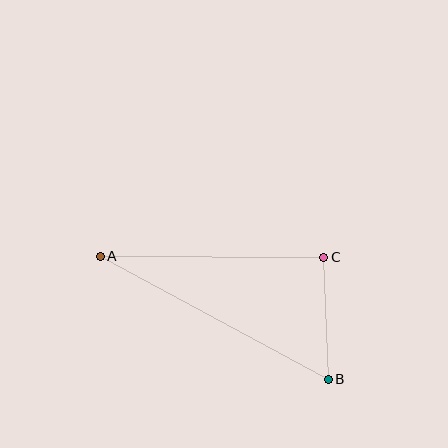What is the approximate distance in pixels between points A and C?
The distance between A and C is approximately 224 pixels.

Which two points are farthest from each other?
Points A and B are farthest from each other.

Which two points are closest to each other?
Points B and C are closest to each other.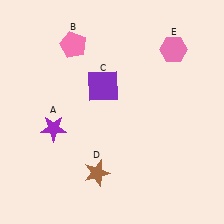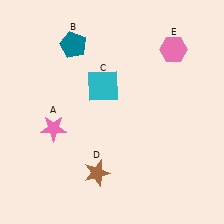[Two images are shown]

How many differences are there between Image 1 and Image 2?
There are 3 differences between the two images.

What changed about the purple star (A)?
In Image 1, A is purple. In Image 2, it changed to pink.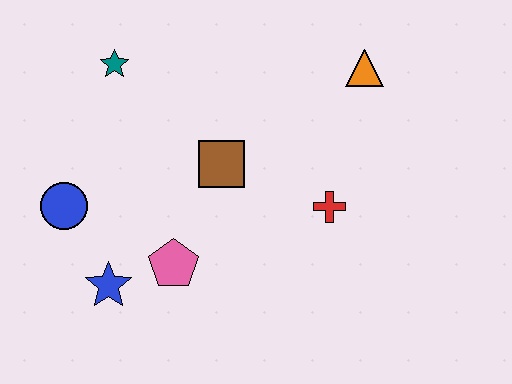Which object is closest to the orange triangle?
The red cross is closest to the orange triangle.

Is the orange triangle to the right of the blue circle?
Yes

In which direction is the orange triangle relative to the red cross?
The orange triangle is above the red cross.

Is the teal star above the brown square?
Yes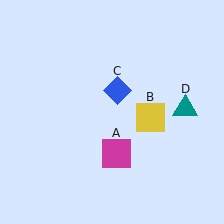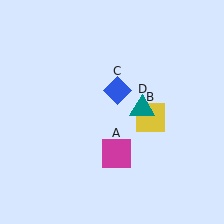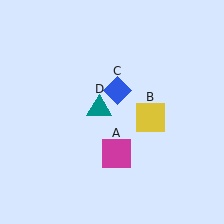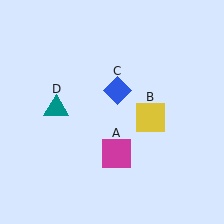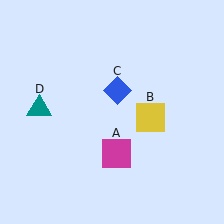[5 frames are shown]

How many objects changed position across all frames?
1 object changed position: teal triangle (object D).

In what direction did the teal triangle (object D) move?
The teal triangle (object D) moved left.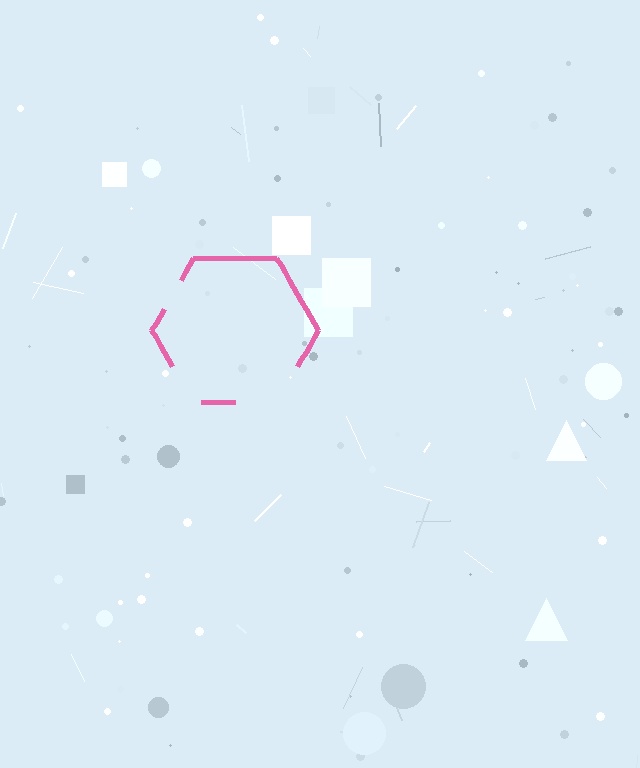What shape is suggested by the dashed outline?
The dashed outline suggests a hexagon.